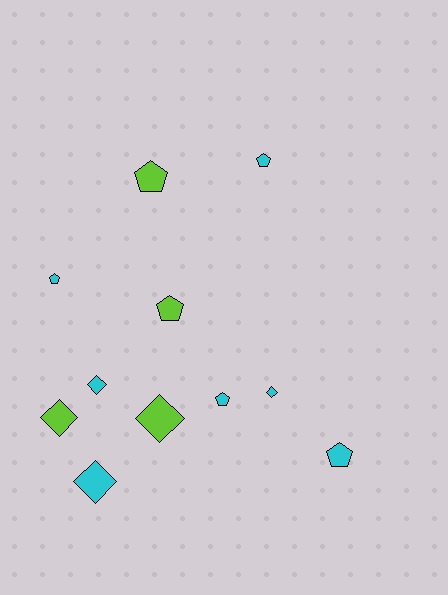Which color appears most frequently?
Cyan, with 7 objects.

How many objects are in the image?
There are 11 objects.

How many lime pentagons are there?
There are 2 lime pentagons.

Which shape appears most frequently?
Pentagon, with 6 objects.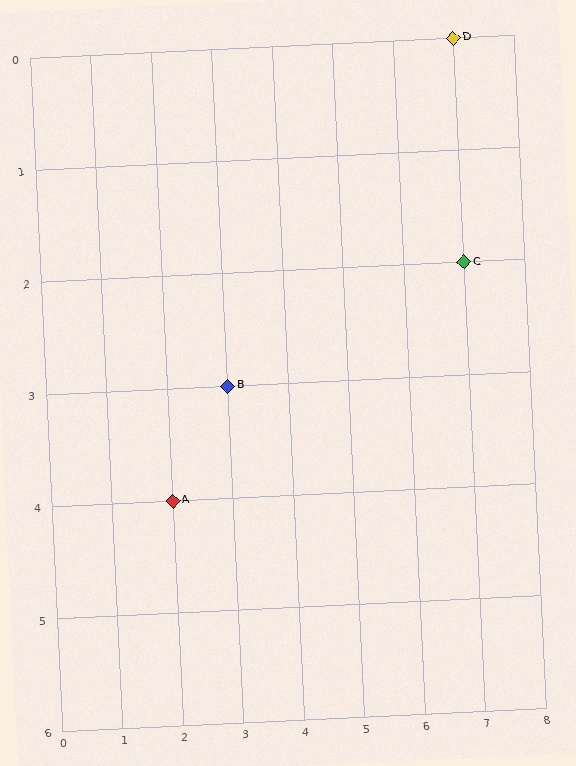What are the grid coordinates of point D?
Point D is at grid coordinates (7, 0).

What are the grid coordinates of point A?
Point A is at grid coordinates (2, 4).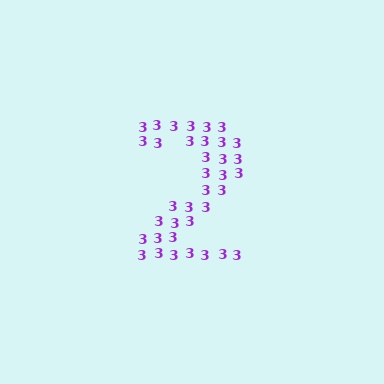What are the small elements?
The small elements are digit 3's.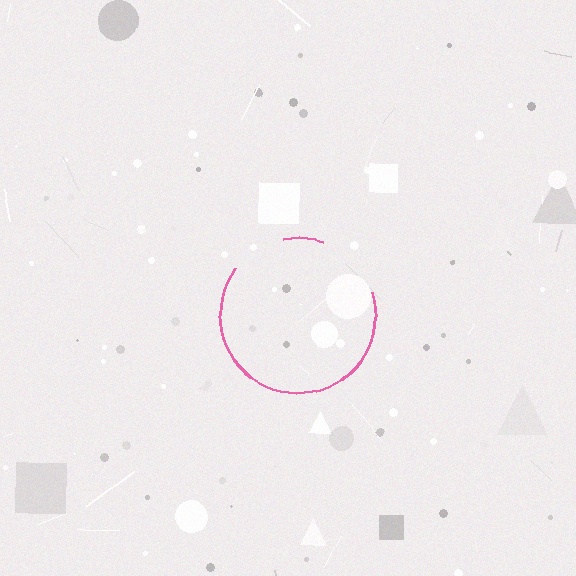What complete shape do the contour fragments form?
The contour fragments form a circle.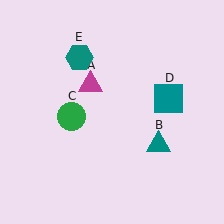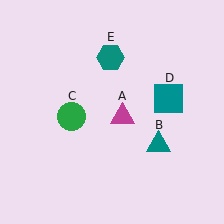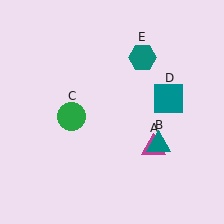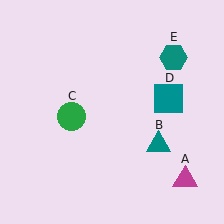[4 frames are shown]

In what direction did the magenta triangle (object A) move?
The magenta triangle (object A) moved down and to the right.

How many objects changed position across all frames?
2 objects changed position: magenta triangle (object A), teal hexagon (object E).